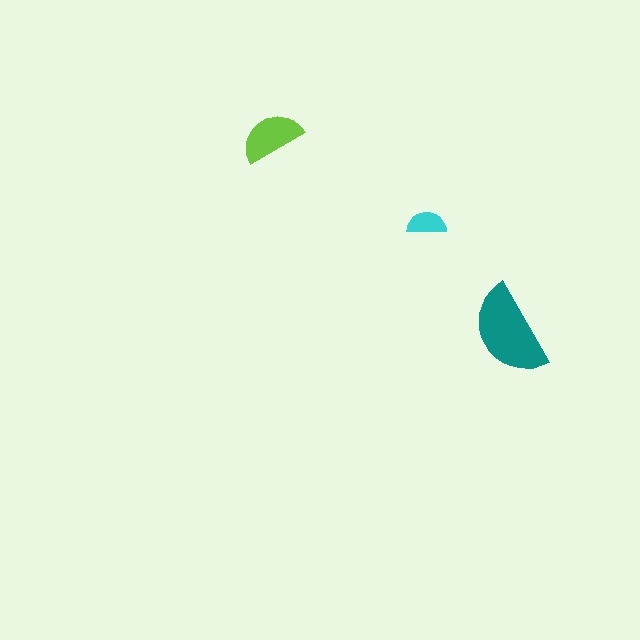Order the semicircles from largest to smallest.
the teal one, the lime one, the cyan one.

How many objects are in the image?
There are 3 objects in the image.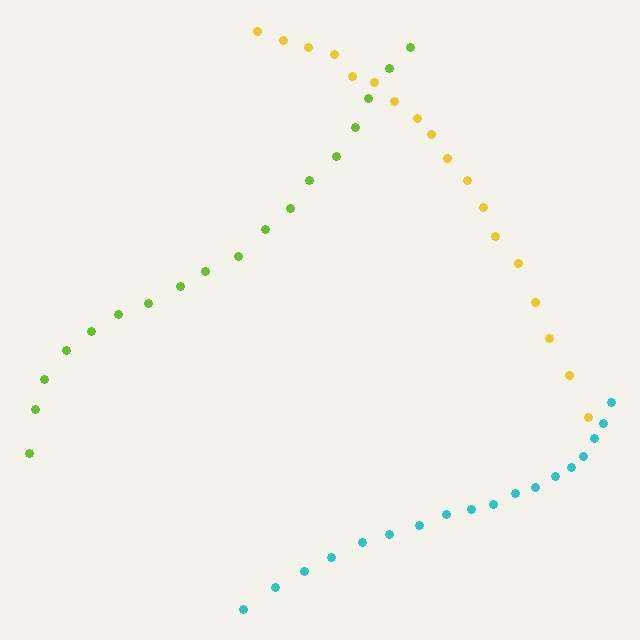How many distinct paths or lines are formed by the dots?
There are 3 distinct paths.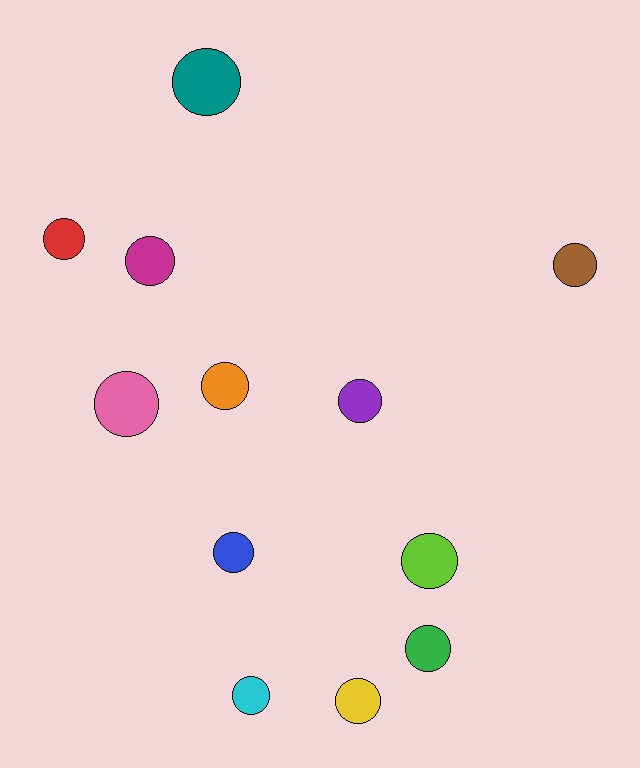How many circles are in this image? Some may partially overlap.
There are 12 circles.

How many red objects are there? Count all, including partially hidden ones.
There is 1 red object.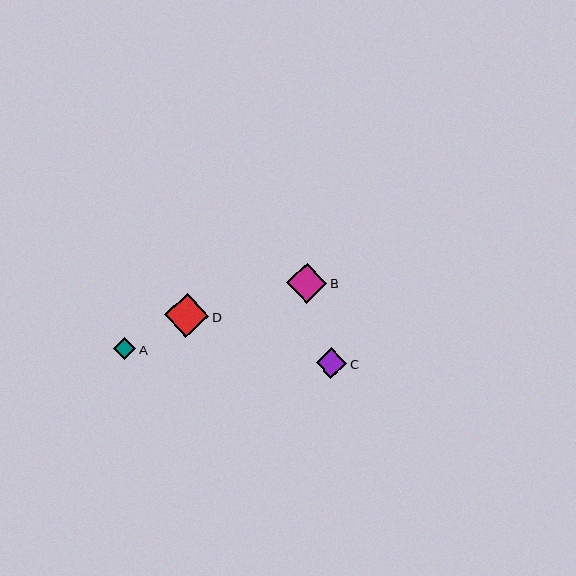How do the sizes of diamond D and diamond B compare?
Diamond D and diamond B are approximately the same size.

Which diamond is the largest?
Diamond D is the largest with a size of approximately 44 pixels.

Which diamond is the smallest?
Diamond A is the smallest with a size of approximately 22 pixels.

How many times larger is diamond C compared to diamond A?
Diamond C is approximately 1.4 times the size of diamond A.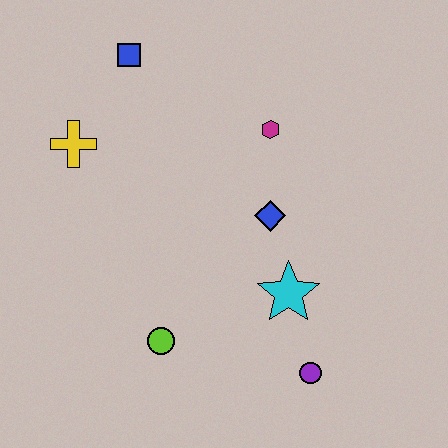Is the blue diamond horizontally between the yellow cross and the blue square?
No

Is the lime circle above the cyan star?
No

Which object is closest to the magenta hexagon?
The blue diamond is closest to the magenta hexagon.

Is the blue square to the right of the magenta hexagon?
No